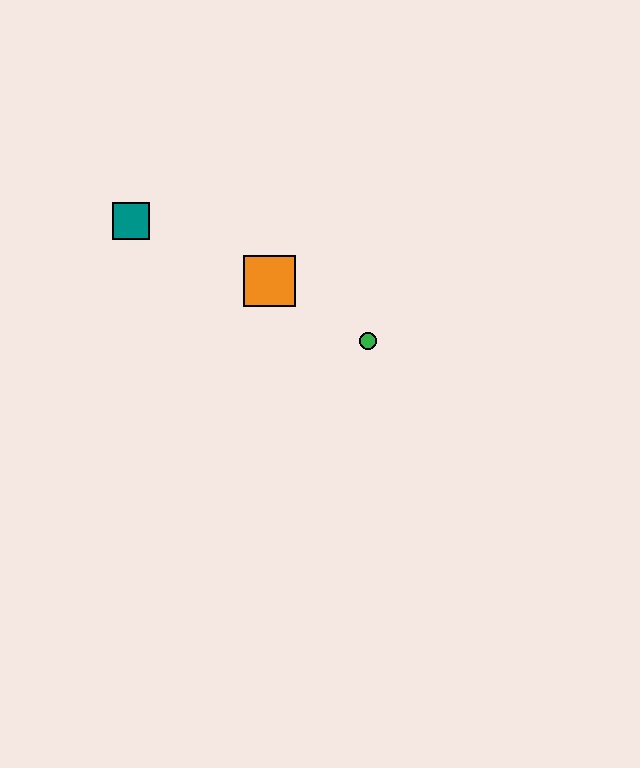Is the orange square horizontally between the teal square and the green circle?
Yes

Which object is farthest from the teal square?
The green circle is farthest from the teal square.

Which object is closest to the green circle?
The orange square is closest to the green circle.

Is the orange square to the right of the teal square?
Yes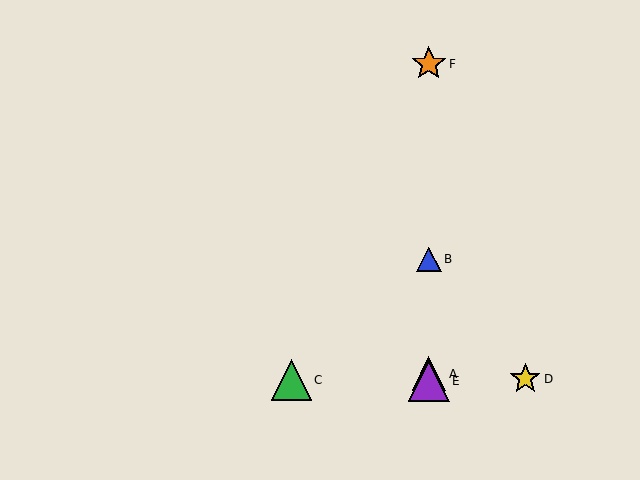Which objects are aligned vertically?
Objects A, B, E, F are aligned vertically.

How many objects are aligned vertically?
4 objects (A, B, E, F) are aligned vertically.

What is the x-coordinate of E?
Object E is at x≈429.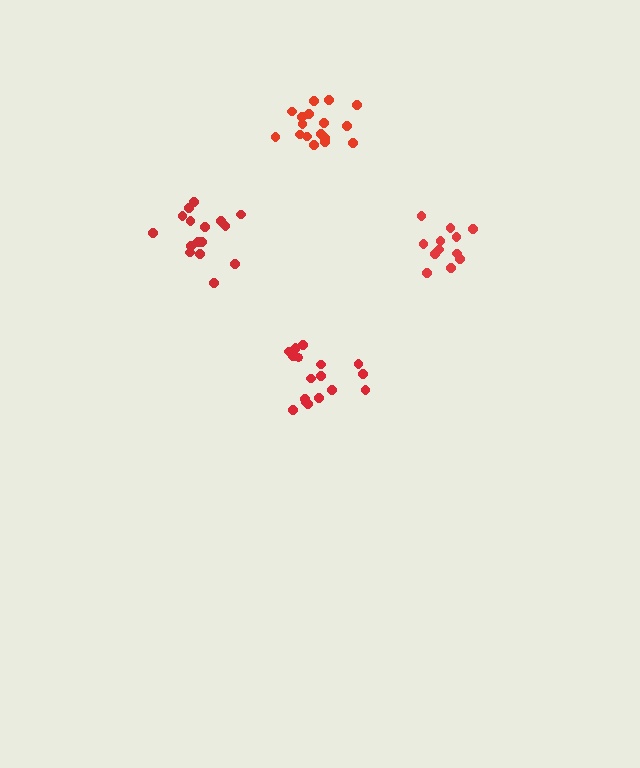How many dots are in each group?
Group 1: 17 dots, Group 2: 18 dots, Group 3: 17 dots, Group 4: 12 dots (64 total).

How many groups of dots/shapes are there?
There are 4 groups.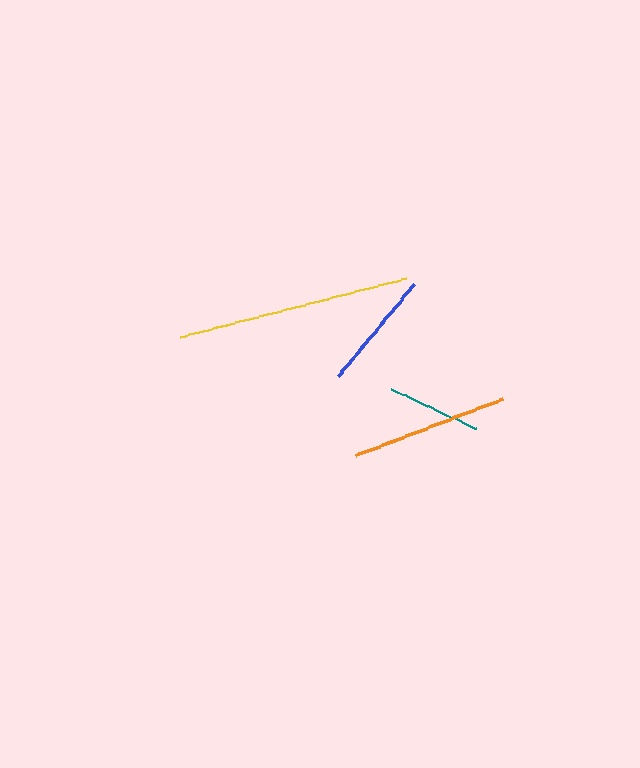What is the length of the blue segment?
The blue segment is approximately 119 pixels long.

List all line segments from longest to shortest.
From longest to shortest: yellow, orange, blue, teal.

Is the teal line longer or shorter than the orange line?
The orange line is longer than the teal line.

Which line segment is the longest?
The yellow line is the longest at approximately 233 pixels.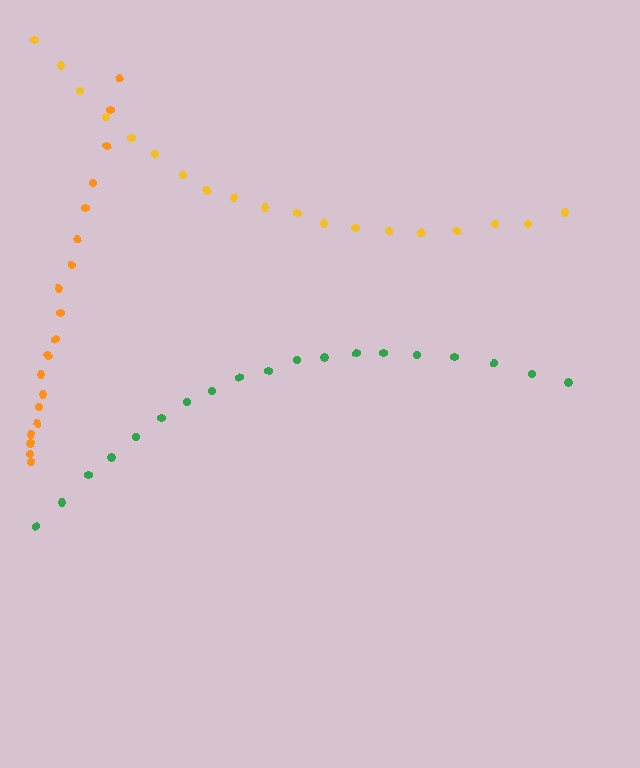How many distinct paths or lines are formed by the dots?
There are 3 distinct paths.